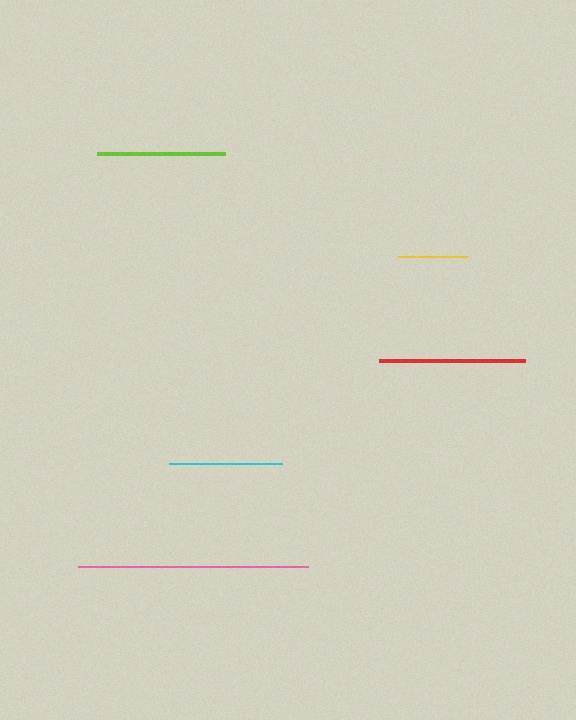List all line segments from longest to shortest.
From longest to shortest: pink, red, lime, cyan, yellow.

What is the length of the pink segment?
The pink segment is approximately 230 pixels long.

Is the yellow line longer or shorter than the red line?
The red line is longer than the yellow line.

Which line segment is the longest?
The pink line is the longest at approximately 230 pixels.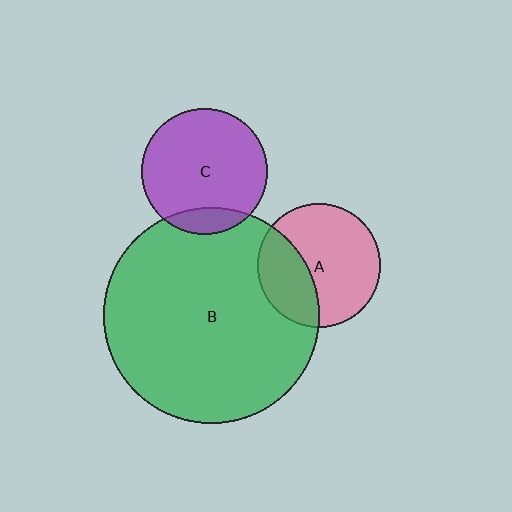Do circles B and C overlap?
Yes.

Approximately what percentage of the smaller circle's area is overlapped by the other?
Approximately 10%.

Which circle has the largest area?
Circle B (green).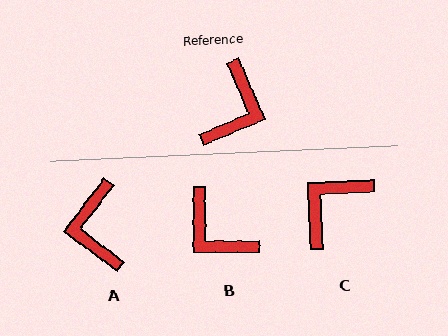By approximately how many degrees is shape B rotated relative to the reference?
Approximately 113 degrees clockwise.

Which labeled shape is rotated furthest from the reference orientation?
C, about 160 degrees away.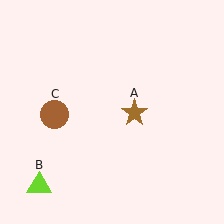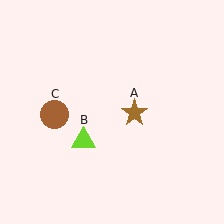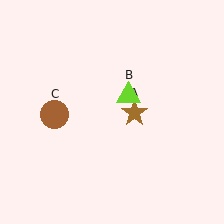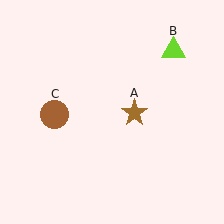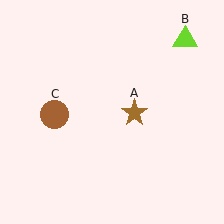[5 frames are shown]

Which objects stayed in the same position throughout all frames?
Brown star (object A) and brown circle (object C) remained stationary.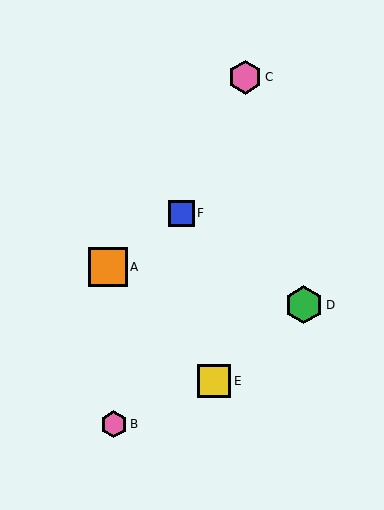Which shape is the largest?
The orange square (labeled A) is the largest.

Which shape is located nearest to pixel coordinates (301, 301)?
The green hexagon (labeled D) at (304, 305) is nearest to that location.